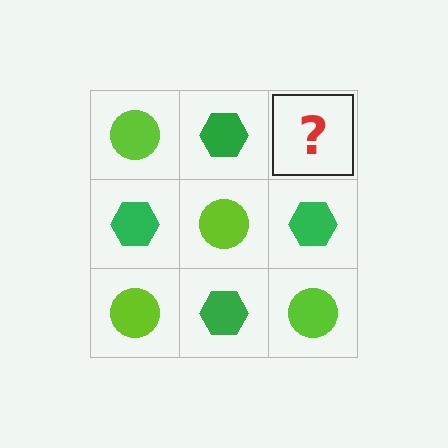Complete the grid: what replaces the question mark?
The question mark should be replaced with a lime circle.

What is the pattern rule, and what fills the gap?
The rule is that it alternates lime circle and green hexagon in a checkerboard pattern. The gap should be filled with a lime circle.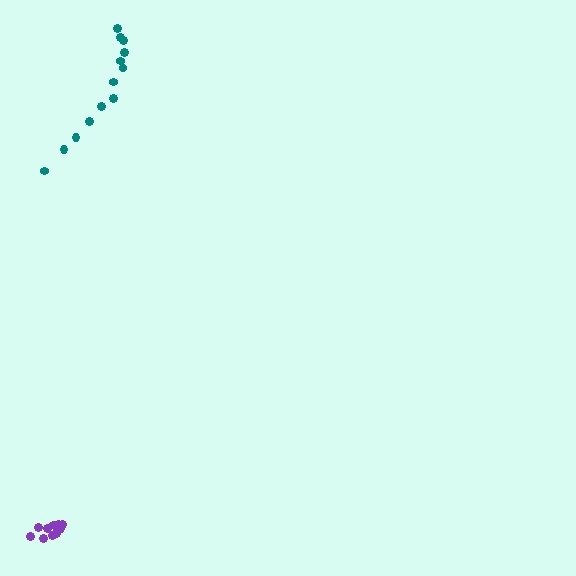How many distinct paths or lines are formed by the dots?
There are 2 distinct paths.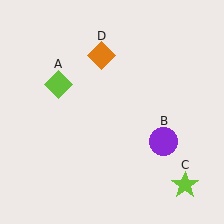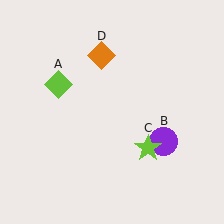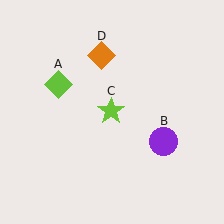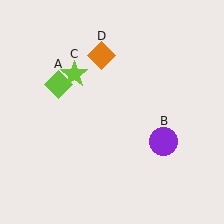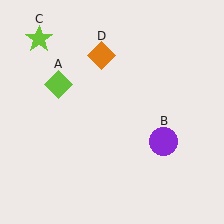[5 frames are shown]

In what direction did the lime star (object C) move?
The lime star (object C) moved up and to the left.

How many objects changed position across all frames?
1 object changed position: lime star (object C).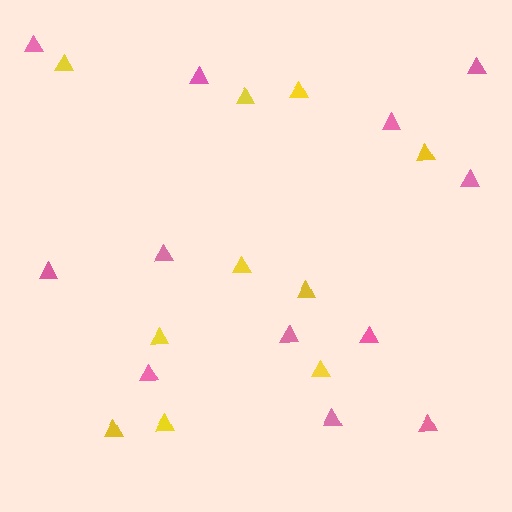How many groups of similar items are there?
There are 2 groups: one group of yellow triangles (10) and one group of pink triangles (12).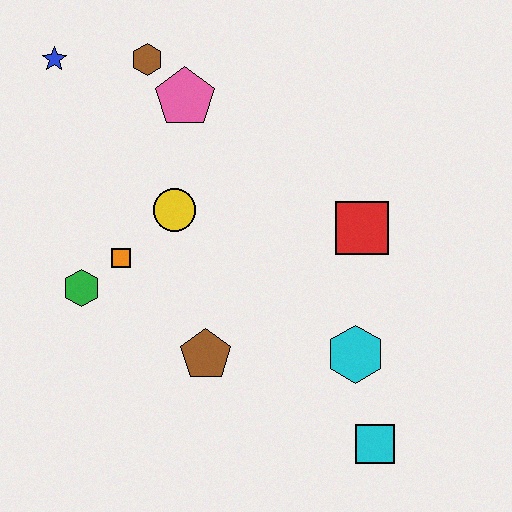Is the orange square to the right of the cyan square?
No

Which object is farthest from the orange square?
The cyan square is farthest from the orange square.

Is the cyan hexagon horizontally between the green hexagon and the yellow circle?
No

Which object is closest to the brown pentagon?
The orange square is closest to the brown pentagon.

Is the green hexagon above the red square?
No